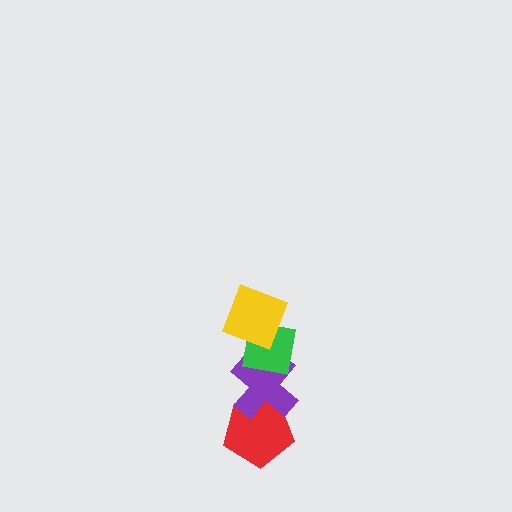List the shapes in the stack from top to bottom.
From top to bottom: the yellow square, the green square, the purple cross, the red pentagon.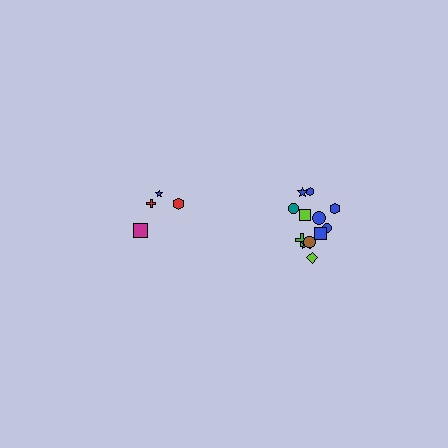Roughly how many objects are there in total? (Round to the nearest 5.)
Roughly 15 objects in total.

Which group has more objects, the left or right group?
The right group.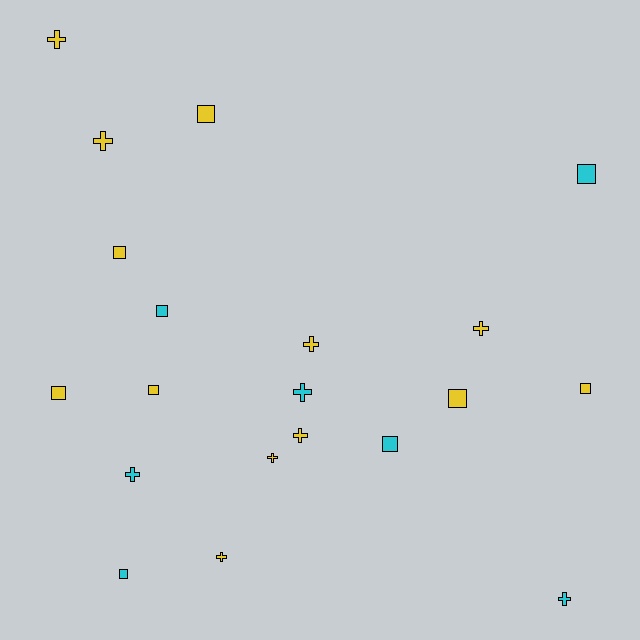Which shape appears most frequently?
Square, with 10 objects.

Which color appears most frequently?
Yellow, with 13 objects.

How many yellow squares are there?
There are 6 yellow squares.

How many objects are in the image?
There are 20 objects.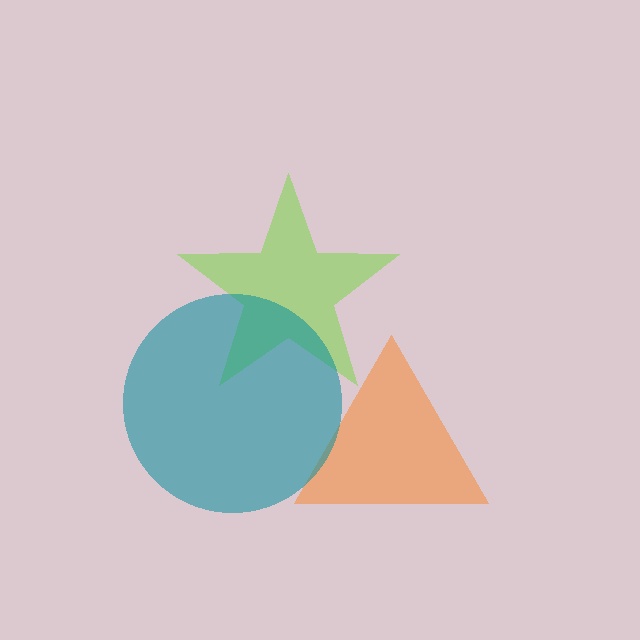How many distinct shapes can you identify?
There are 3 distinct shapes: a lime star, an orange triangle, a teal circle.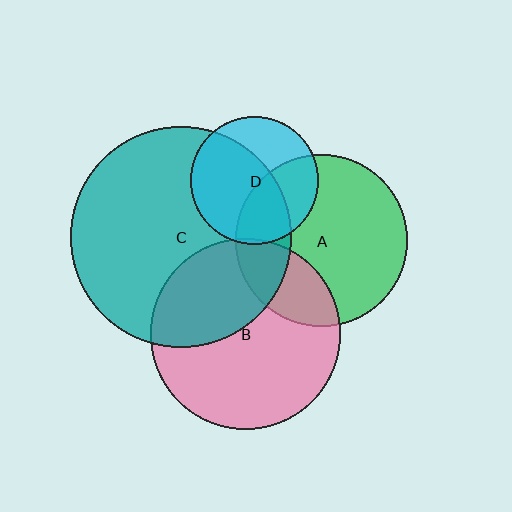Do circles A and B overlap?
Yes.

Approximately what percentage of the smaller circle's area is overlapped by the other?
Approximately 25%.